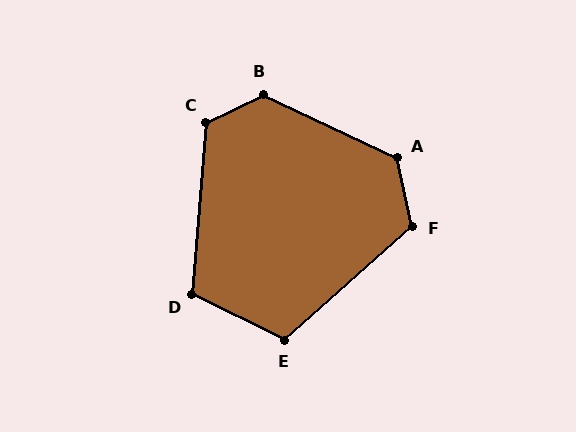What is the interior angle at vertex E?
Approximately 112 degrees (obtuse).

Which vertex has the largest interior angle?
B, at approximately 128 degrees.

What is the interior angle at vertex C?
Approximately 121 degrees (obtuse).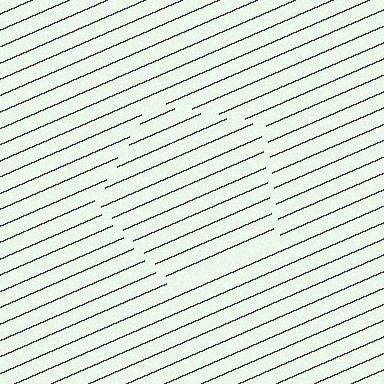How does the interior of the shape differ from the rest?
The interior of the shape contains the same grating, shifted by half a period — the contour is defined by the phase discontinuity where line-ends from the inner and outer gratings abut.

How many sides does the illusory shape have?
5 sides — the line-ends trace a pentagon.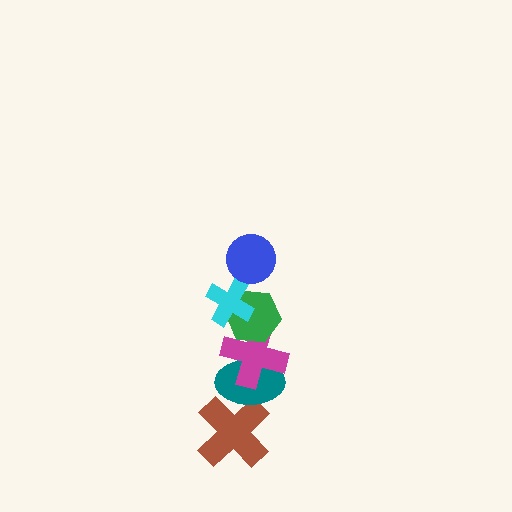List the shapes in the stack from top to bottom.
From top to bottom: the blue circle, the cyan cross, the green hexagon, the magenta cross, the teal ellipse, the brown cross.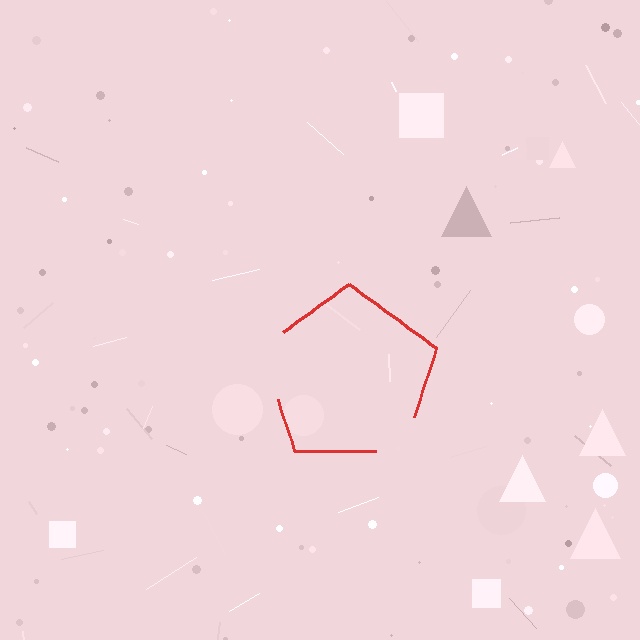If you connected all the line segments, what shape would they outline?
They would outline a pentagon.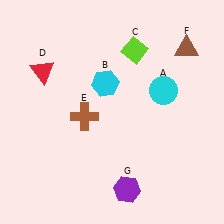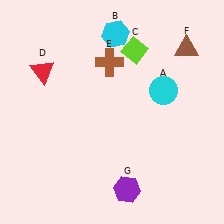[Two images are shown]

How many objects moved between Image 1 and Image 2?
2 objects moved between the two images.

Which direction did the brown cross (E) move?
The brown cross (E) moved up.